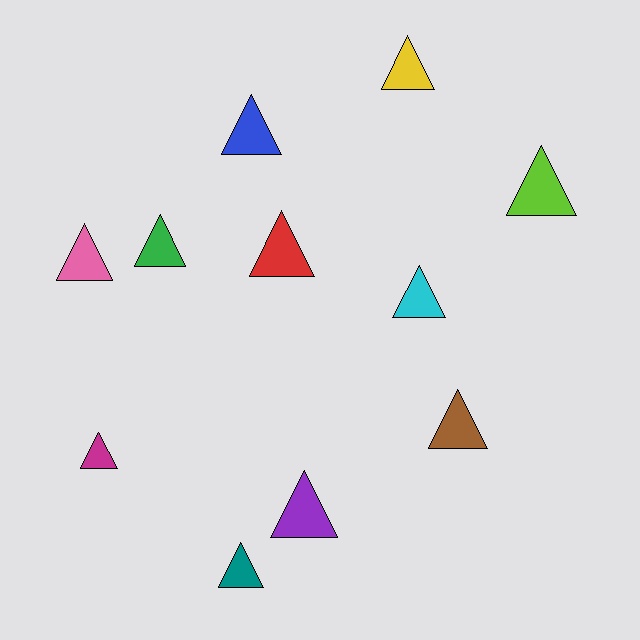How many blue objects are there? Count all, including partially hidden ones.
There is 1 blue object.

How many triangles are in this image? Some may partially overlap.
There are 11 triangles.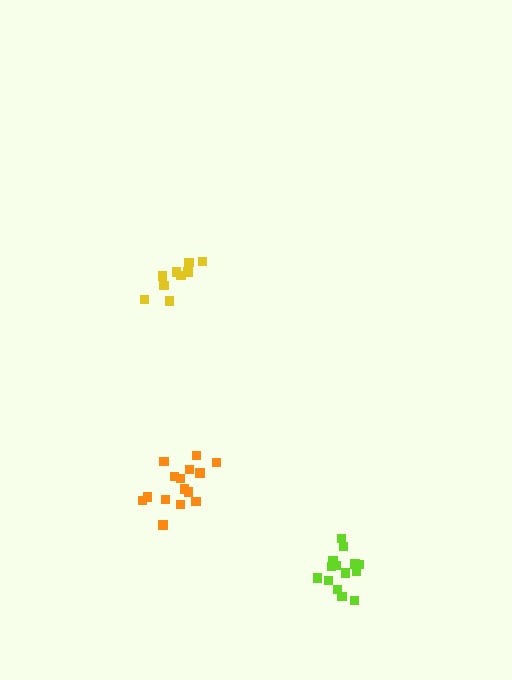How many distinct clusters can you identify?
There are 3 distinct clusters.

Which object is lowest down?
The lime cluster is bottommost.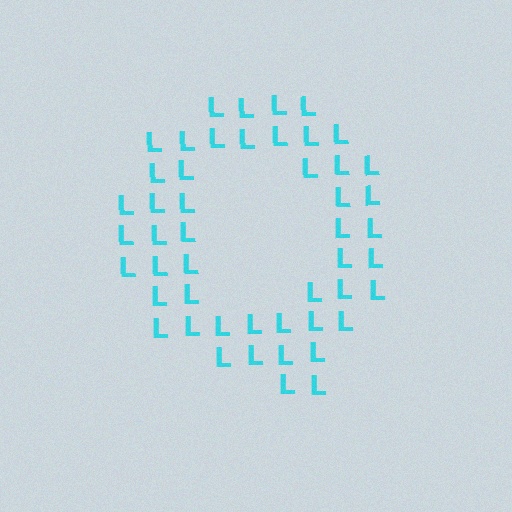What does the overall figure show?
The overall figure shows the letter Q.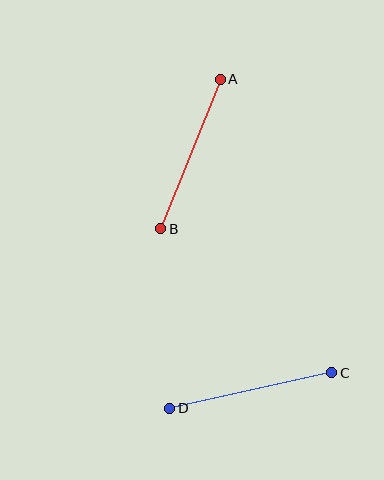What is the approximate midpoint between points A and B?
The midpoint is at approximately (191, 154) pixels.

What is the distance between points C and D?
The distance is approximately 166 pixels.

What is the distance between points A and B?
The distance is approximately 161 pixels.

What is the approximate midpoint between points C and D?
The midpoint is at approximately (251, 390) pixels.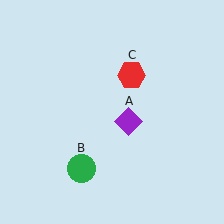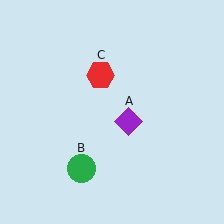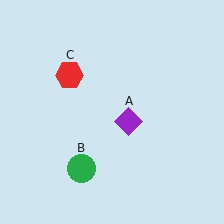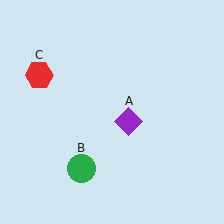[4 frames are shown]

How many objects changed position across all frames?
1 object changed position: red hexagon (object C).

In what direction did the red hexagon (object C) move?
The red hexagon (object C) moved left.